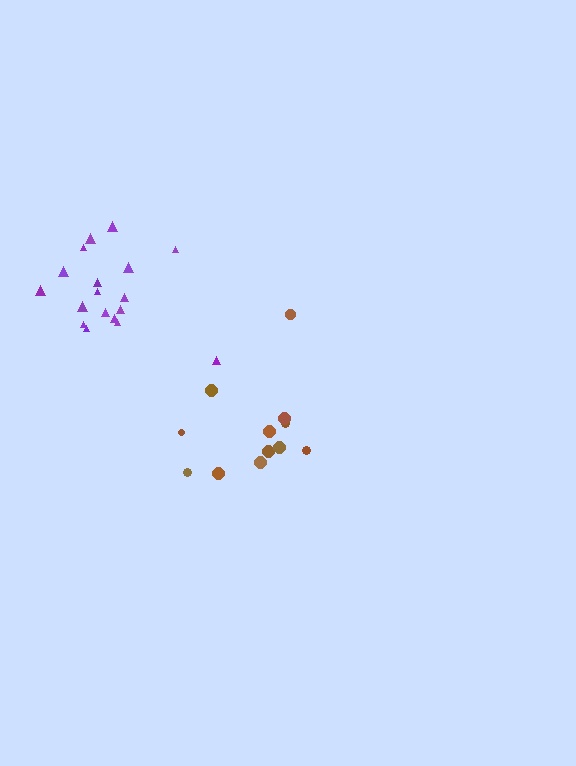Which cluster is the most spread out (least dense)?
Brown.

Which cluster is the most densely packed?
Purple.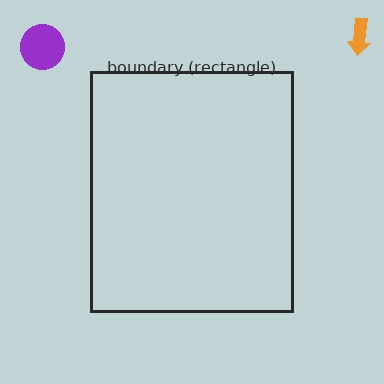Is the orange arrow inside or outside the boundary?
Outside.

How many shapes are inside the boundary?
0 inside, 2 outside.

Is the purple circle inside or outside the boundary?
Outside.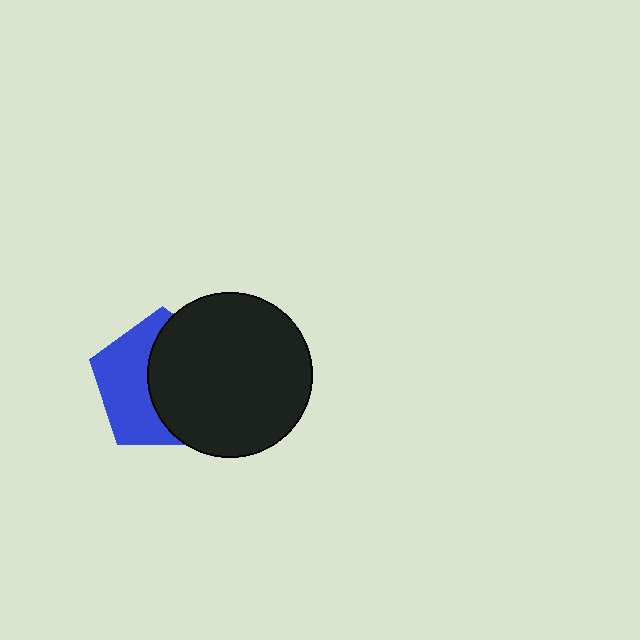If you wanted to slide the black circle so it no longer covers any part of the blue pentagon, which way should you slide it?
Slide it right — that is the most direct way to separate the two shapes.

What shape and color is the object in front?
The object in front is a black circle.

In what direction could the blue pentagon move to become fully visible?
The blue pentagon could move left. That would shift it out from behind the black circle entirely.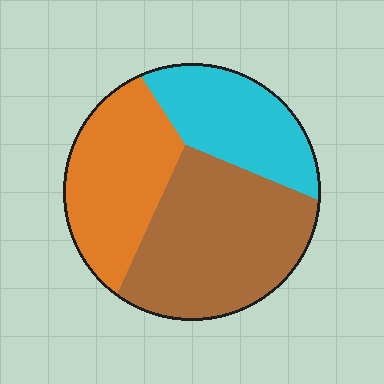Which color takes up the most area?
Brown, at roughly 45%.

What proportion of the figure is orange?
Orange takes up between a quarter and a half of the figure.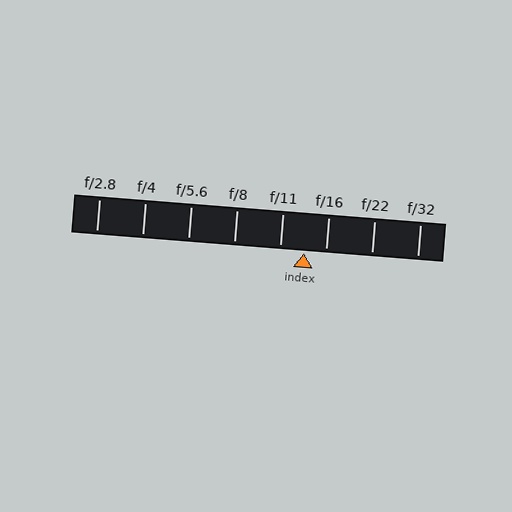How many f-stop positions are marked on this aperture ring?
There are 8 f-stop positions marked.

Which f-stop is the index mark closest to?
The index mark is closest to f/16.